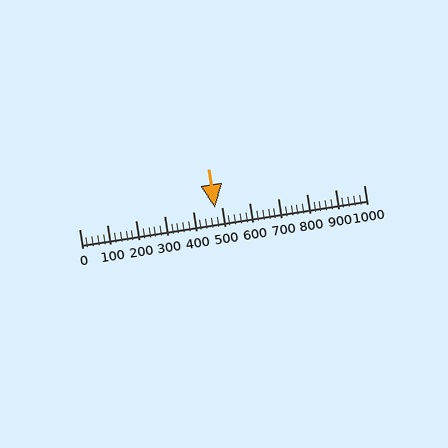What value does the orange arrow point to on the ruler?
The orange arrow points to approximately 476.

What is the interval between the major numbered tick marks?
The major tick marks are spaced 100 units apart.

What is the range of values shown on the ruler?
The ruler shows values from 0 to 1000.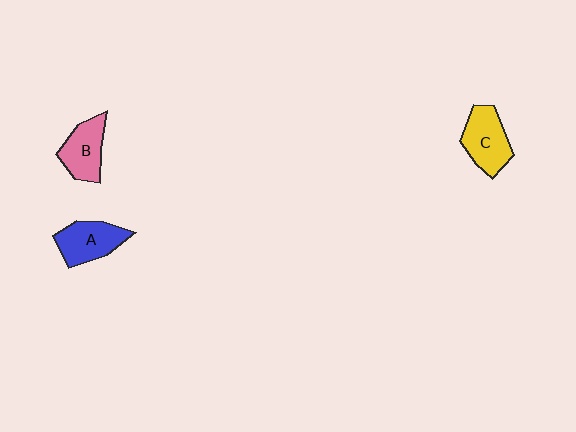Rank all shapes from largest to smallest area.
From largest to smallest: C (yellow), A (blue), B (pink).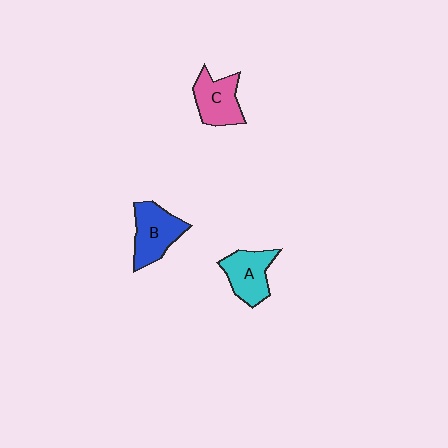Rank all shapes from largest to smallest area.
From largest to smallest: B (blue), A (cyan), C (pink).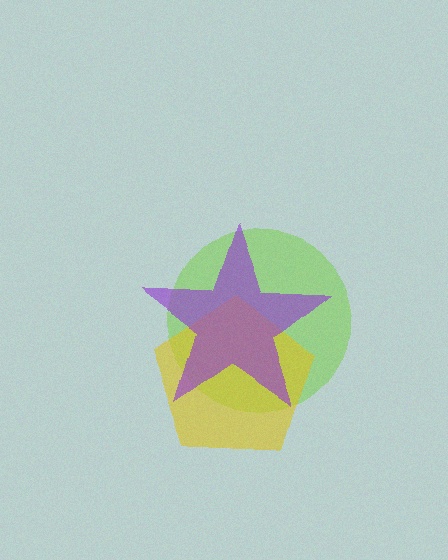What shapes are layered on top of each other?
The layered shapes are: a lime circle, a yellow pentagon, a purple star.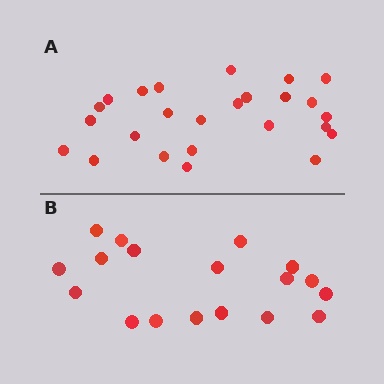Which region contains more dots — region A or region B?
Region A (the top region) has more dots.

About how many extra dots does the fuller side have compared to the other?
Region A has roughly 8 or so more dots than region B.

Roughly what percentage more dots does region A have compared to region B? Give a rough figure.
About 40% more.